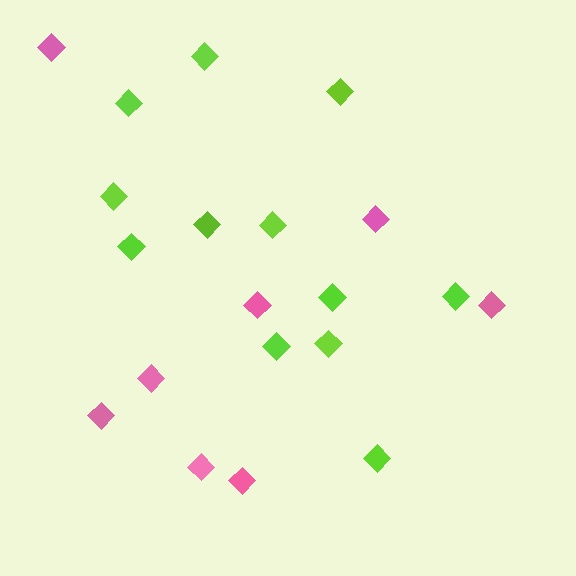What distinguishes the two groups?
There are 2 groups: one group of pink diamonds (8) and one group of lime diamonds (12).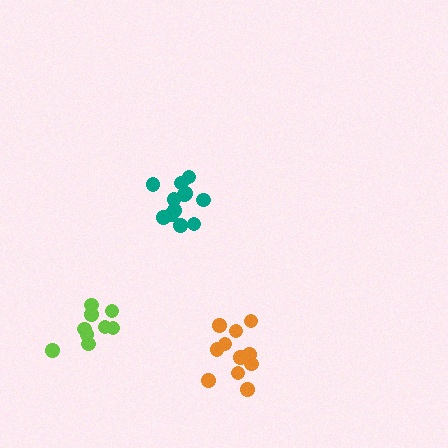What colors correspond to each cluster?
The clusters are colored: orange, teal, lime.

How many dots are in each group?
Group 1: 11 dots, Group 2: 12 dots, Group 3: 9 dots (32 total).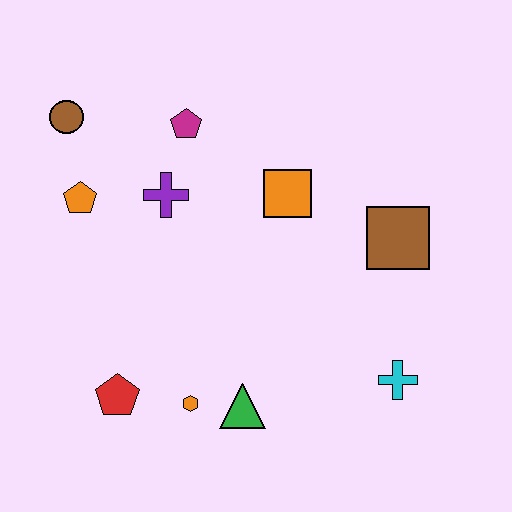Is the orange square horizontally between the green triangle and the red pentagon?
No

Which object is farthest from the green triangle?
The brown circle is farthest from the green triangle.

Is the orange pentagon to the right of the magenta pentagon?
No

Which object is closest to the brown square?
The orange square is closest to the brown square.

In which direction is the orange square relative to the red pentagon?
The orange square is above the red pentagon.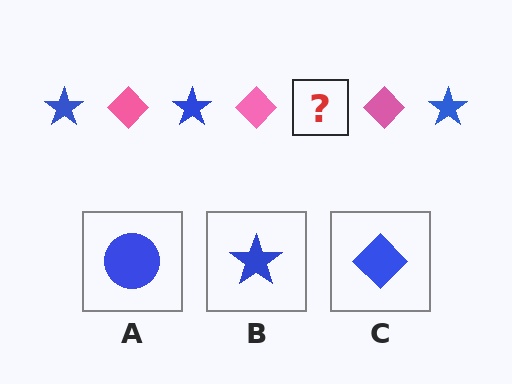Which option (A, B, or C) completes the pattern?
B.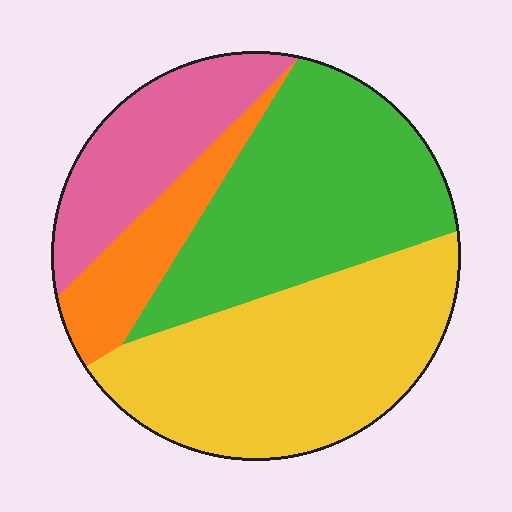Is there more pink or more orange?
Pink.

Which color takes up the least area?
Orange, at roughly 10%.